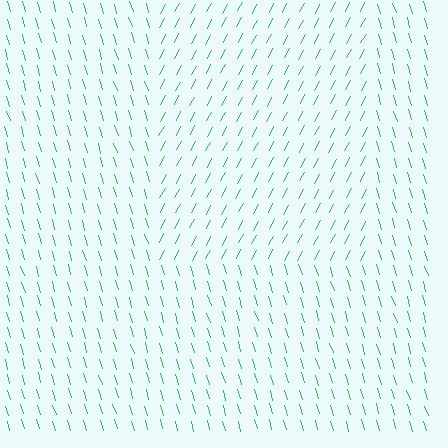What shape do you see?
I see a rectangle.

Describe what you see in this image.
The image is filled with small green line segments. A rectangle region in the image has lines oriented differently from the surrounding lines, creating a visible texture boundary.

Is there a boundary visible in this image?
Yes, there is a texture boundary formed by a change in line orientation.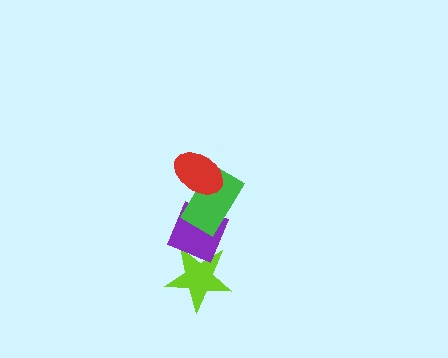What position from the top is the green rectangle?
The green rectangle is 2nd from the top.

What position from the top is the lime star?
The lime star is 4th from the top.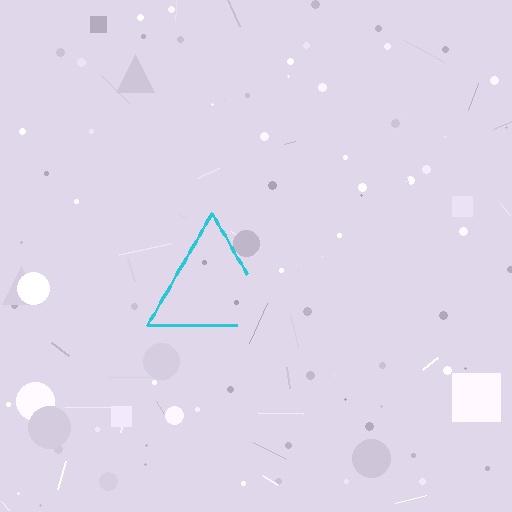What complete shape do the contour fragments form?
The contour fragments form a triangle.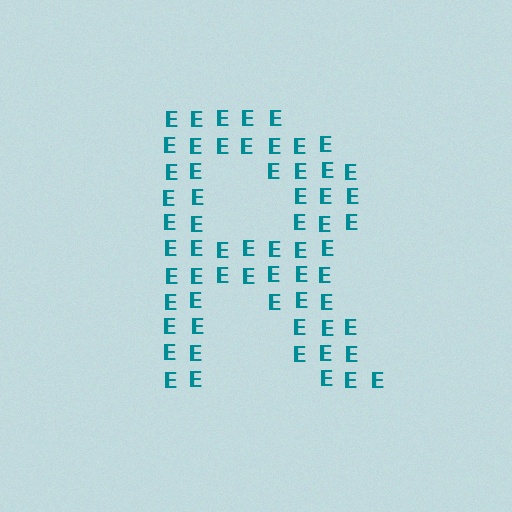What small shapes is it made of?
It is made of small letter E's.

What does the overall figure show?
The overall figure shows the letter R.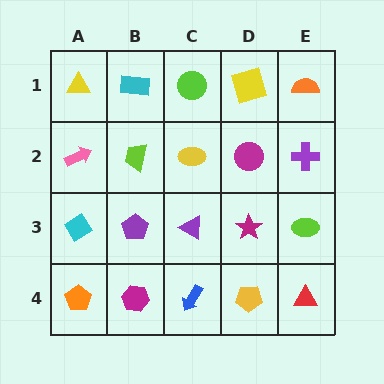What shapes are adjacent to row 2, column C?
A lime circle (row 1, column C), a purple triangle (row 3, column C), a lime trapezoid (row 2, column B), a magenta circle (row 2, column D).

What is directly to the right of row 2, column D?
A purple cross.